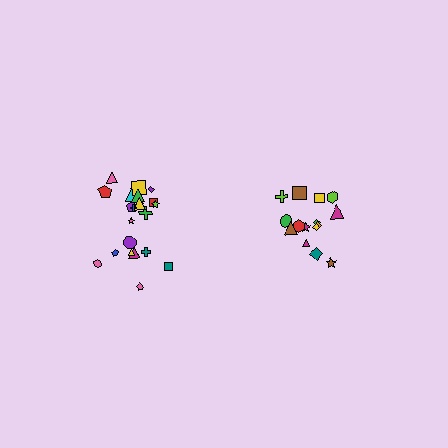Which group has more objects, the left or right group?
The left group.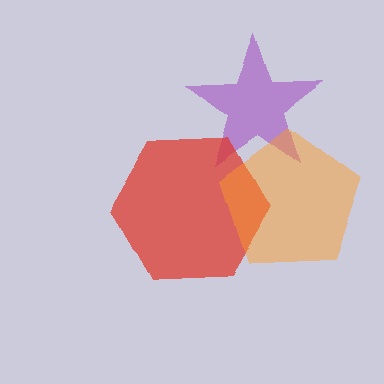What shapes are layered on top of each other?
The layered shapes are: a purple star, a red hexagon, an orange pentagon.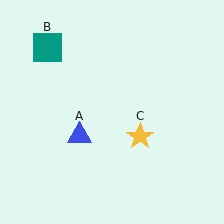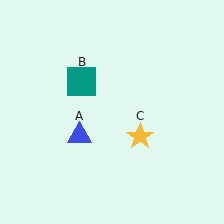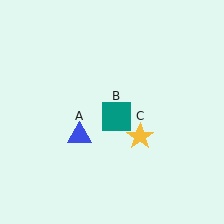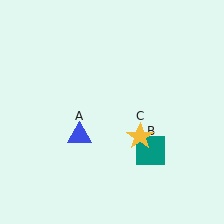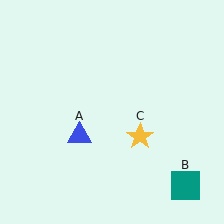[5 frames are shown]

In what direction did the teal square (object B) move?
The teal square (object B) moved down and to the right.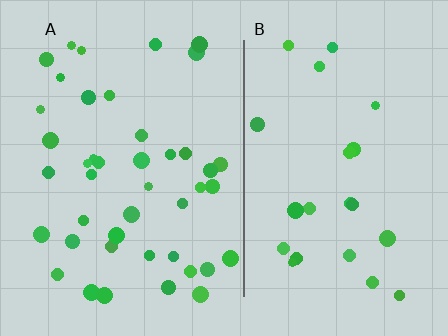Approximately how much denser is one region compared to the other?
Approximately 1.9× — region A over region B.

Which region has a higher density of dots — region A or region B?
A (the left).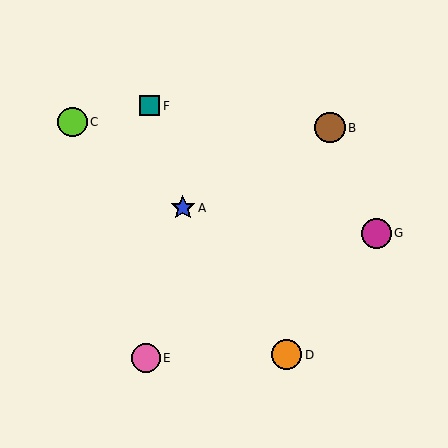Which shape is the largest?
The brown circle (labeled B) is the largest.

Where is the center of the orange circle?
The center of the orange circle is at (287, 355).